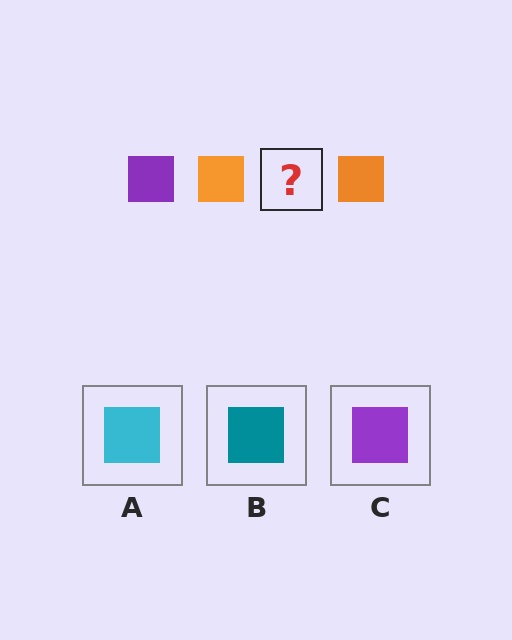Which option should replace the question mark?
Option C.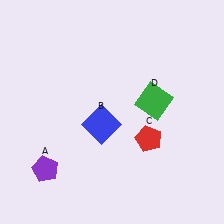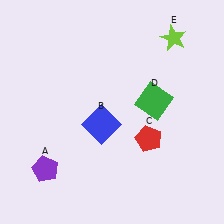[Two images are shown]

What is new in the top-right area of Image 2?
A lime star (E) was added in the top-right area of Image 2.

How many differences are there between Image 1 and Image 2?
There is 1 difference between the two images.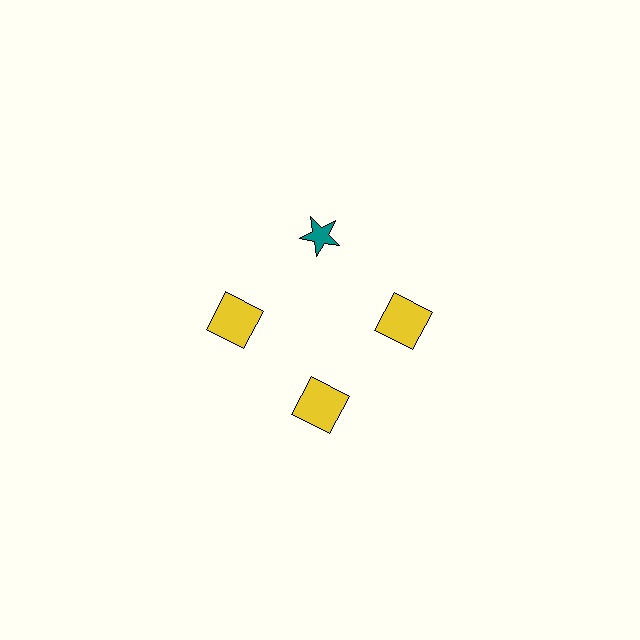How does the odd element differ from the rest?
It differs in both color (teal instead of yellow) and shape (star instead of square).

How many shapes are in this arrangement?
There are 4 shapes arranged in a ring pattern.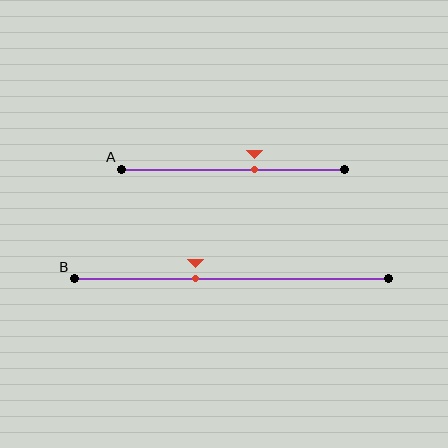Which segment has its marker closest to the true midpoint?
Segment A has its marker closest to the true midpoint.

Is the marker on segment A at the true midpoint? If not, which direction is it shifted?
No, the marker on segment A is shifted to the right by about 10% of the segment length.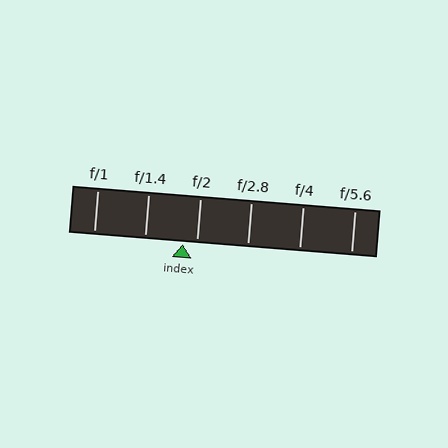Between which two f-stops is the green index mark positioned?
The index mark is between f/1.4 and f/2.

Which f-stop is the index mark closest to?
The index mark is closest to f/2.